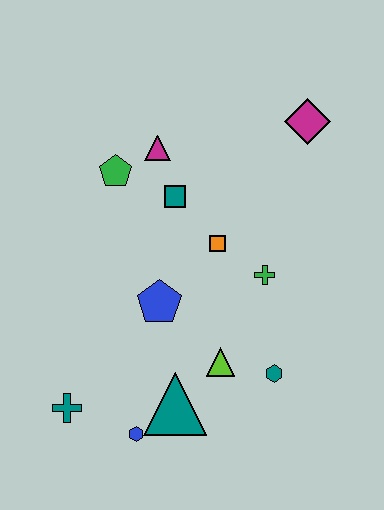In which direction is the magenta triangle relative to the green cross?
The magenta triangle is above the green cross.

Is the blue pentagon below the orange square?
Yes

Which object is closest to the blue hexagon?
The teal triangle is closest to the blue hexagon.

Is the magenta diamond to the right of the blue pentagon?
Yes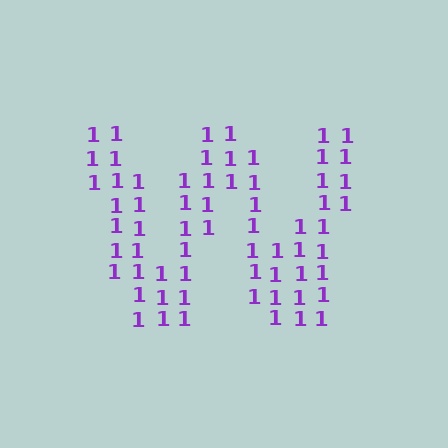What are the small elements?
The small elements are digit 1's.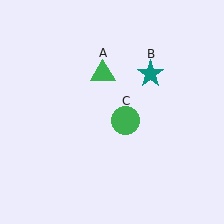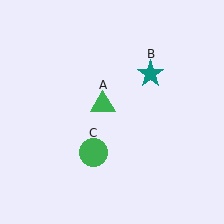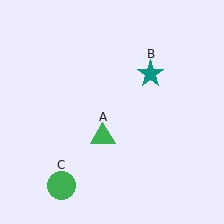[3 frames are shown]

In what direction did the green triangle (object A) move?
The green triangle (object A) moved down.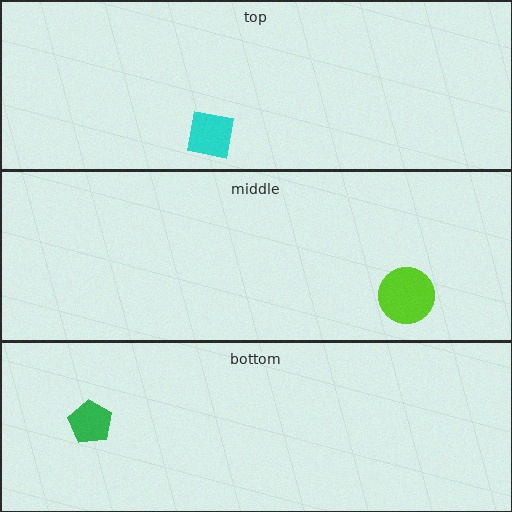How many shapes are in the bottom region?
1.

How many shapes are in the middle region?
1.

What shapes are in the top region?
The cyan square.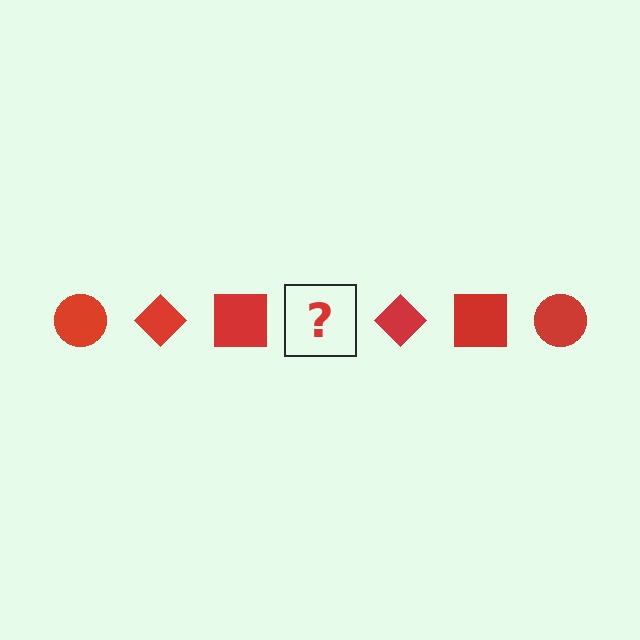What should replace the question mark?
The question mark should be replaced with a red circle.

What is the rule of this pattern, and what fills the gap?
The rule is that the pattern cycles through circle, diamond, square shapes in red. The gap should be filled with a red circle.